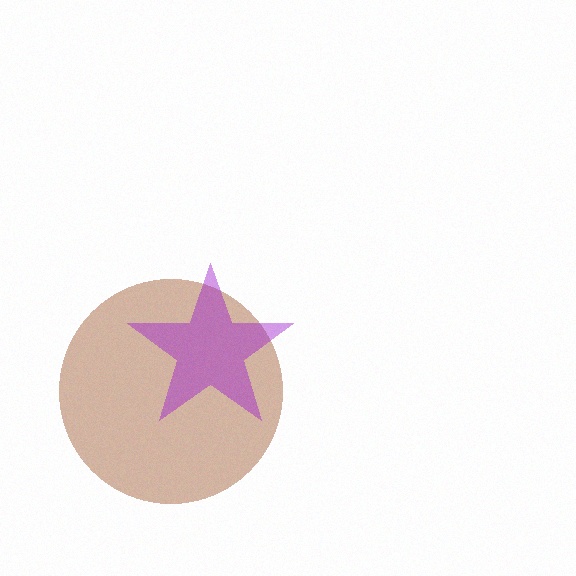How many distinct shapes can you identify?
There are 2 distinct shapes: a brown circle, a purple star.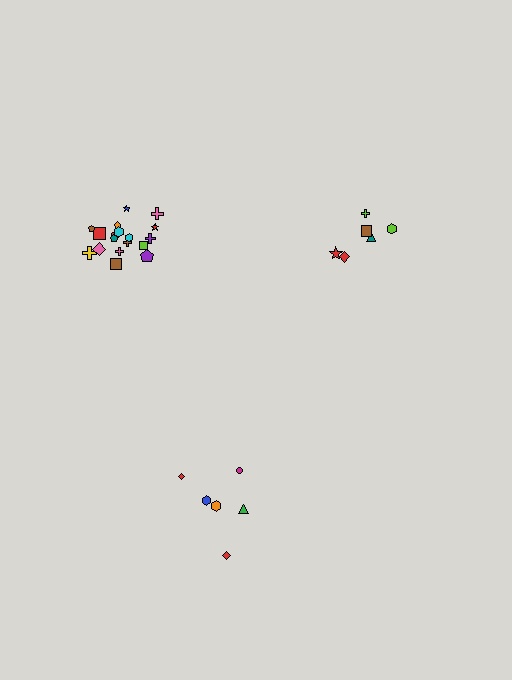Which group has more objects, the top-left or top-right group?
The top-left group.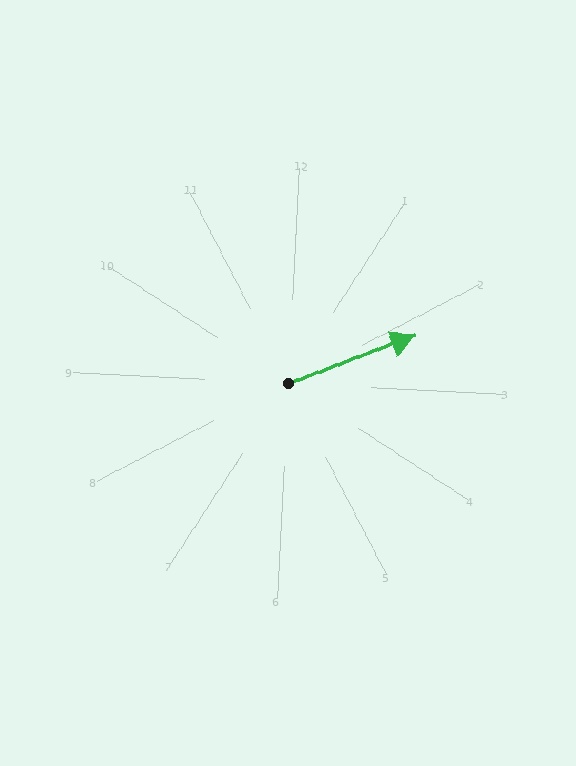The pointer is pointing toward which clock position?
Roughly 2 o'clock.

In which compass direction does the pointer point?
Northeast.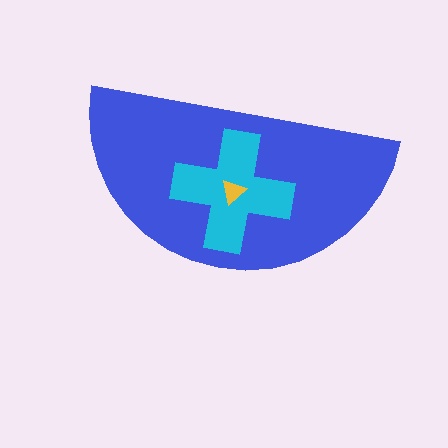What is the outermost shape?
The blue semicircle.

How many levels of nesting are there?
3.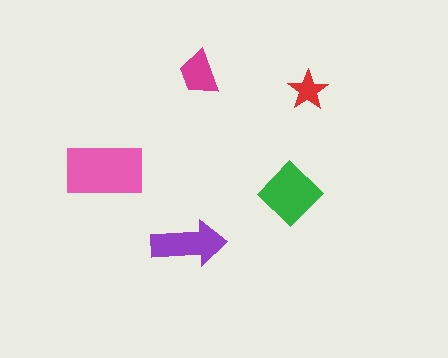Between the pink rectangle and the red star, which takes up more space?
The pink rectangle.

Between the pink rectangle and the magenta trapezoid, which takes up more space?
The pink rectangle.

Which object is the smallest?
The red star.